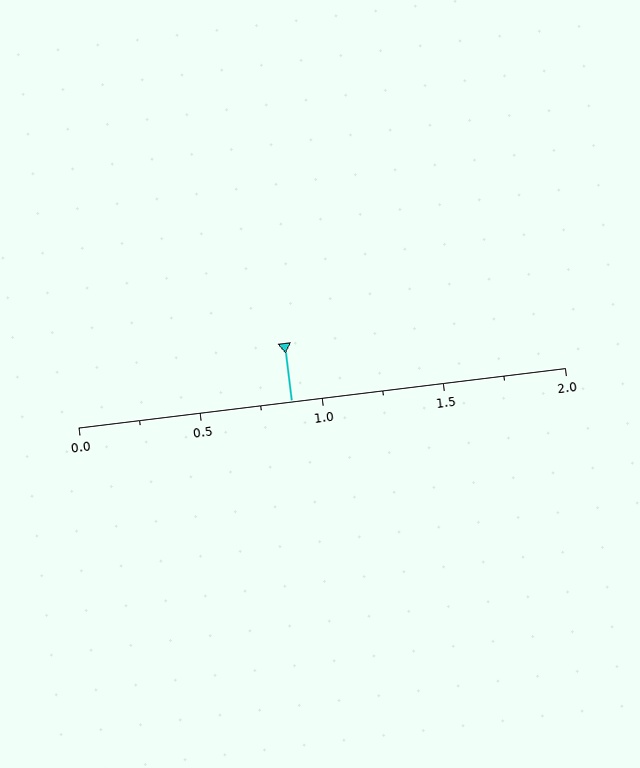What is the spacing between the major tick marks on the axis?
The major ticks are spaced 0.5 apart.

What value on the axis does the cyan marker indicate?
The marker indicates approximately 0.88.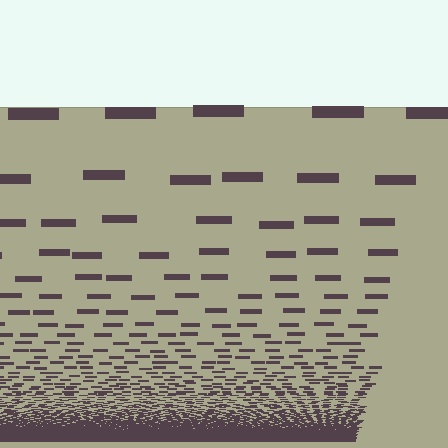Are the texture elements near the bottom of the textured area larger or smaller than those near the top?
Smaller. The gradient is inverted — elements near the bottom are smaller and denser.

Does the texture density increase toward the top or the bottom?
Density increases toward the bottom.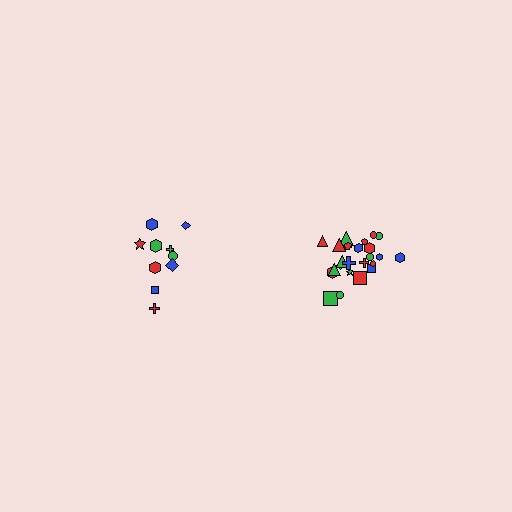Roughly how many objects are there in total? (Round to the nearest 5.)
Roughly 35 objects in total.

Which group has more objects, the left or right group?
The right group.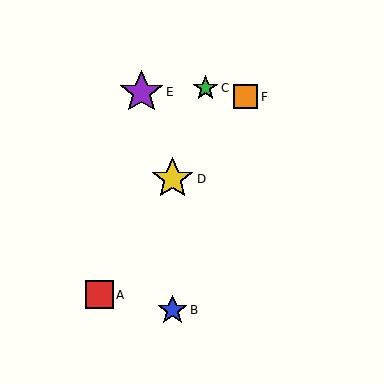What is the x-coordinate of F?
Object F is at x≈246.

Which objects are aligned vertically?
Objects B, D are aligned vertically.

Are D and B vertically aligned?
Yes, both are at x≈173.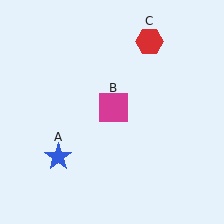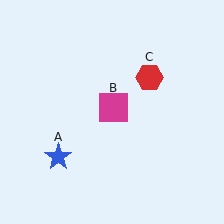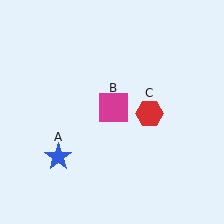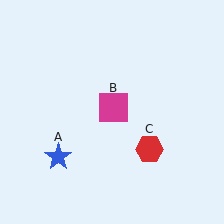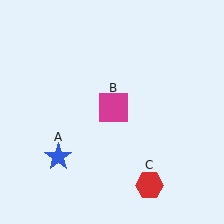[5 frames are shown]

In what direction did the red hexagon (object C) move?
The red hexagon (object C) moved down.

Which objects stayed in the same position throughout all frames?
Blue star (object A) and magenta square (object B) remained stationary.